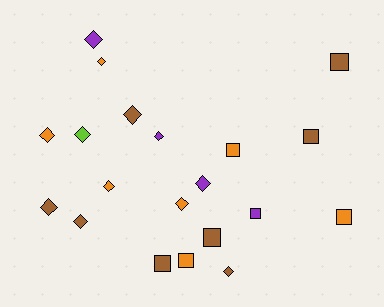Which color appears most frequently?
Brown, with 8 objects.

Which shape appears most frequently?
Diamond, with 12 objects.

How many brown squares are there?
There are 4 brown squares.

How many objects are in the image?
There are 20 objects.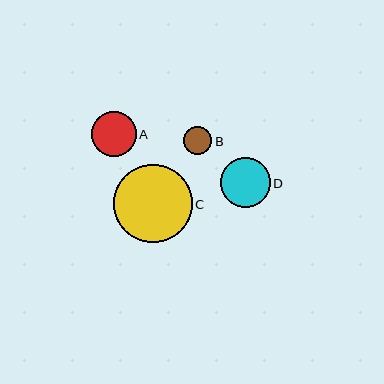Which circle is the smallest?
Circle B is the smallest with a size of approximately 28 pixels.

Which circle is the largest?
Circle C is the largest with a size of approximately 78 pixels.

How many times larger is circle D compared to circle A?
Circle D is approximately 1.1 times the size of circle A.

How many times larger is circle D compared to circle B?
Circle D is approximately 1.8 times the size of circle B.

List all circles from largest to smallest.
From largest to smallest: C, D, A, B.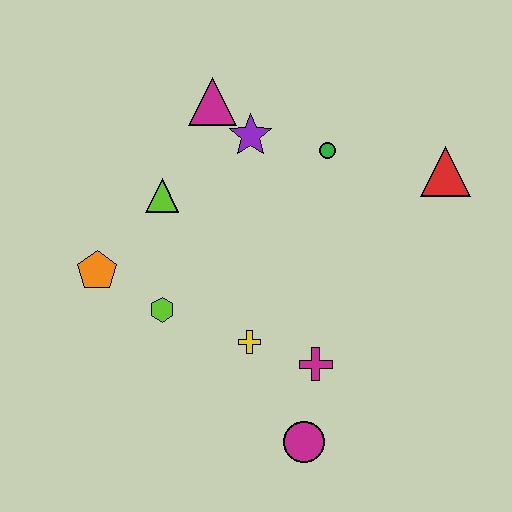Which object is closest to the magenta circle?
The magenta cross is closest to the magenta circle.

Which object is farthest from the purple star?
The magenta circle is farthest from the purple star.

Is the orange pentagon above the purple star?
No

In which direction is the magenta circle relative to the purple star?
The magenta circle is below the purple star.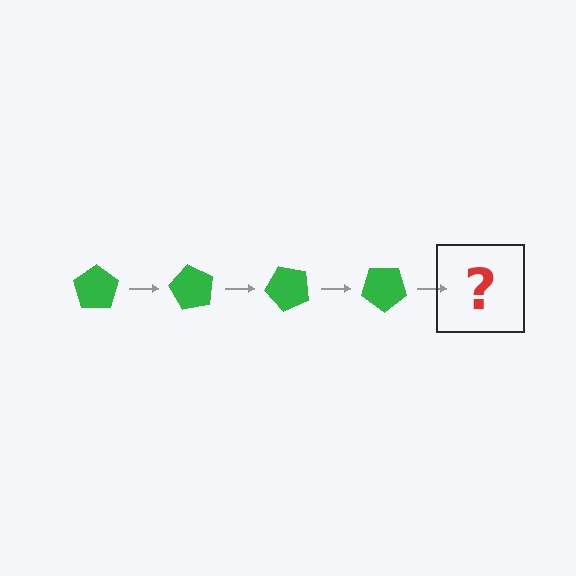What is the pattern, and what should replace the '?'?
The pattern is that the pentagon rotates 60 degrees each step. The '?' should be a green pentagon rotated 240 degrees.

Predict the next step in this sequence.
The next step is a green pentagon rotated 240 degrees.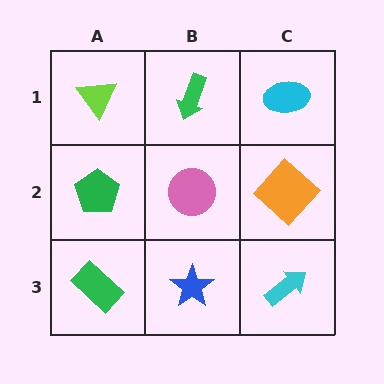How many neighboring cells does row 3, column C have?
2.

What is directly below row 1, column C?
An orange diamond.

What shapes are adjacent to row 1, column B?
A pink circle (row 2, column B), a lime triangle (row 1, column A), a cyan ellipse (row 1, column C).